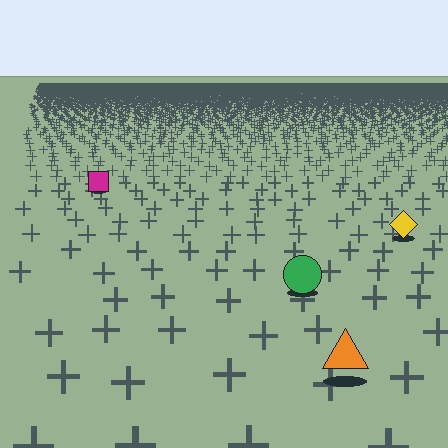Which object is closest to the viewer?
The orange triangle is closest. The texture marks near it are larger and more spread out.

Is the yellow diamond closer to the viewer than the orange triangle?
No. The orange triangle is closer — you can tell from the texture gradient: the ground texture is coarser near it.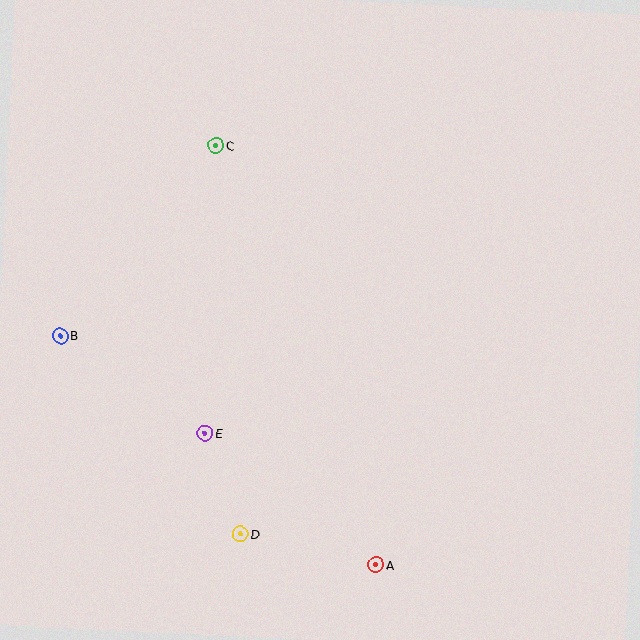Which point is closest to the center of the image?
Point E at (205, 433) is closest to the center.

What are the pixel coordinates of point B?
Point B is at (60, 336).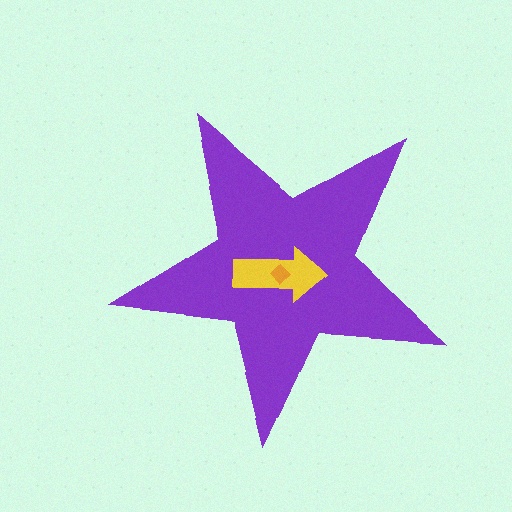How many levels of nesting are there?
3.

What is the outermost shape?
The purple star.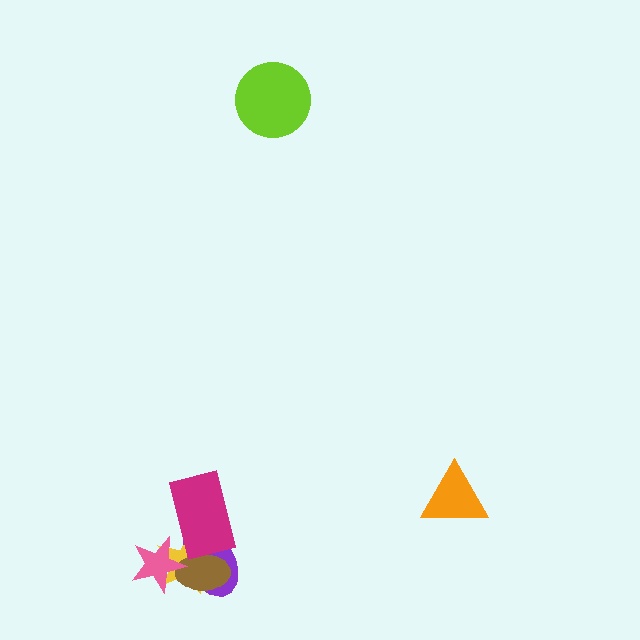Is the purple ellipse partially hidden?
Yes, it is partially covered by another shape.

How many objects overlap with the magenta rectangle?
3 objects overlap with the magenta rectangle.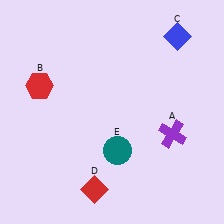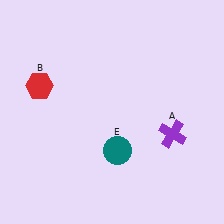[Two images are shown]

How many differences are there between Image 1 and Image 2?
There are 2 differences between the two images.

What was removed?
The red diamond (D), the blue diamond (C) were removed in Image 2.